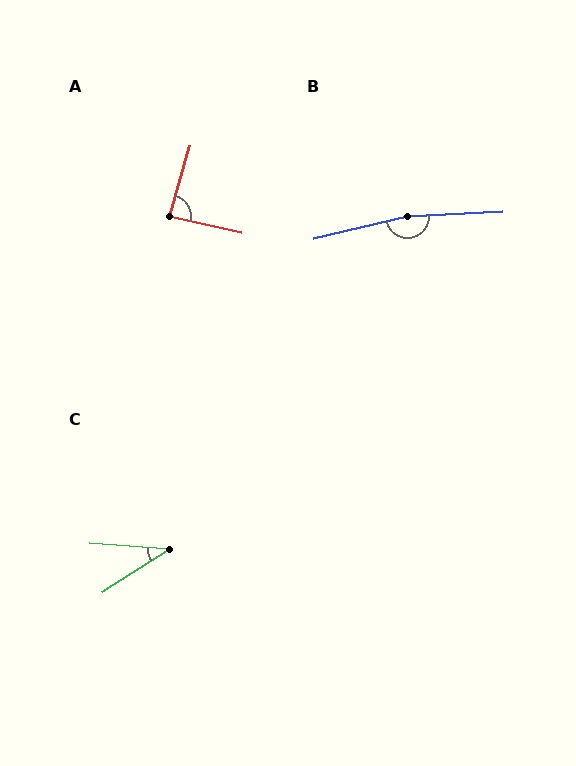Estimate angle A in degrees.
Approximately 87 degrees.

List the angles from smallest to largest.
C (37°), A (87°), B (170°).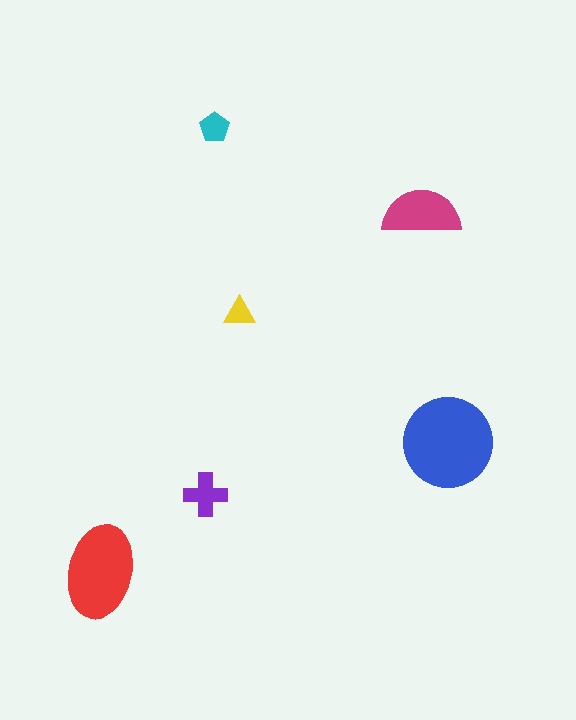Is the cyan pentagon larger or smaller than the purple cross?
Smaller.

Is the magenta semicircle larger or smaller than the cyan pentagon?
Larger.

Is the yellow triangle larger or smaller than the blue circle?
Smaller.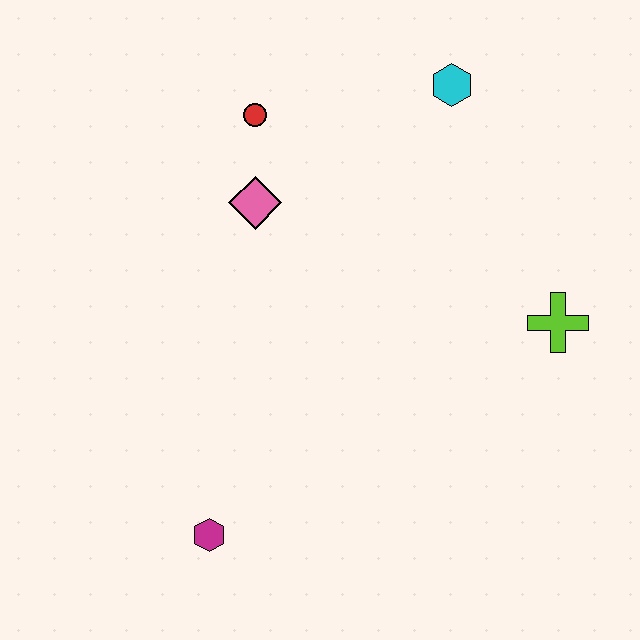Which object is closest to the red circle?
The pink diamond is closest to the red circle.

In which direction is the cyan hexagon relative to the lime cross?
The cyan hexagon is above the lime cross.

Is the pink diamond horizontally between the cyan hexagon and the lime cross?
No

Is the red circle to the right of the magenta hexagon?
Yes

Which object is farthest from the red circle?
The magenta hexagon is farthest from the red circle.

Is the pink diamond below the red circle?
Yes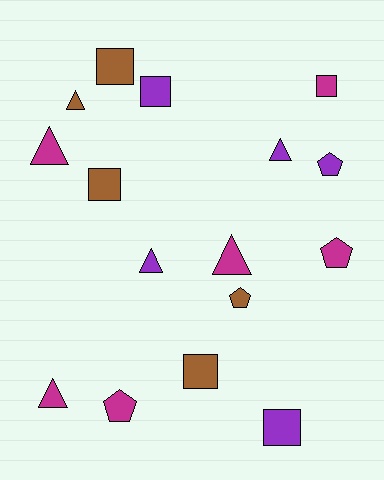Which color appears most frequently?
Magenta, with 6 objects.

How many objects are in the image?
There are 16 objects.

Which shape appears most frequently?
Triangle, with 6 objects.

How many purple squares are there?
There are 2 purple squares.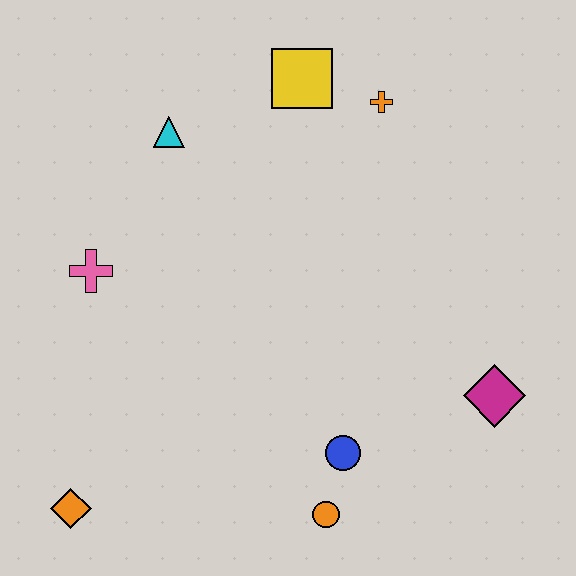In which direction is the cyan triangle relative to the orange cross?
The cyan triangle is to the left of the orange cross.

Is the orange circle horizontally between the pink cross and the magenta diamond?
Yes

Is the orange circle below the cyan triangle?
Yes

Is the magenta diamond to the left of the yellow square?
No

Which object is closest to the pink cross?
The cyan triangle is closest to the pink cross.